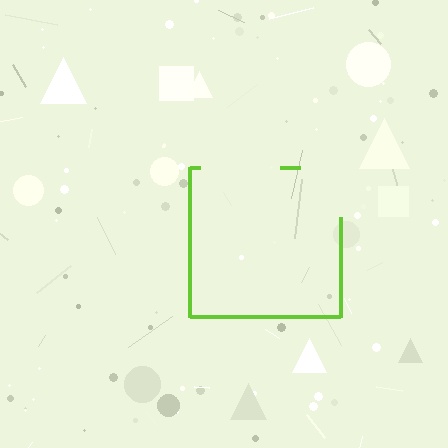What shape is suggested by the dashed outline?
The dashed outline suggests a square.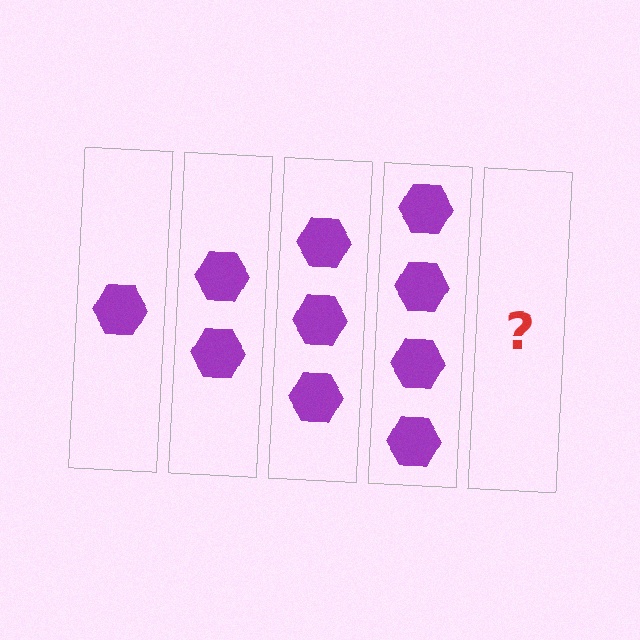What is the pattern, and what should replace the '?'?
The pattern is that each step adds one more hexagon. The '?' should be 5 hexagons.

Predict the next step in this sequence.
The next step is 5 hexagons.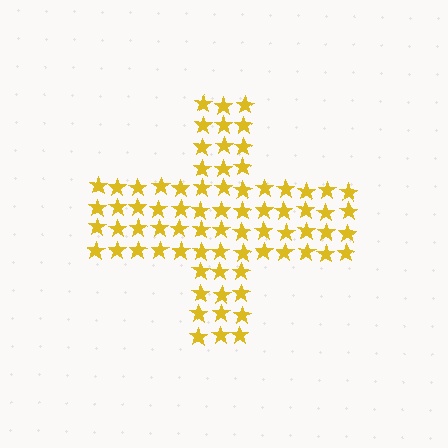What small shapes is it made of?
It is made of small stars.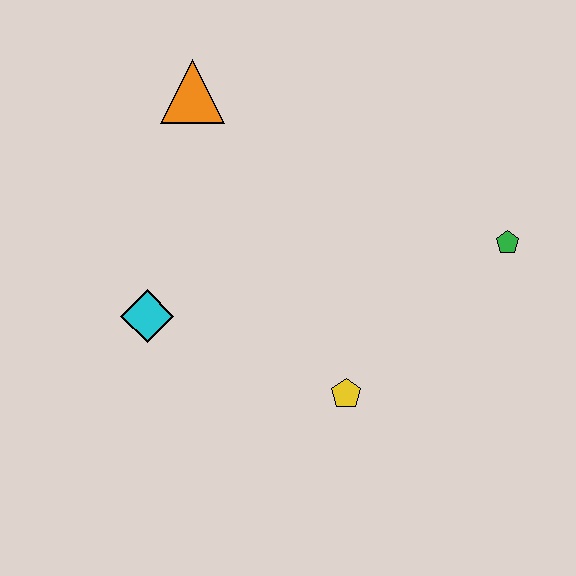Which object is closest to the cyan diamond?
The yellow pentagon is closest to the cyan diamond.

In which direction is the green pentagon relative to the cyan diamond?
The green pentagon is to the right of the cyan diamond.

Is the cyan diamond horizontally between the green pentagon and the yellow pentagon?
No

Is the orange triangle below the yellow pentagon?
No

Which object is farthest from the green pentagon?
The cyan diamond is farthest from the green pentagon.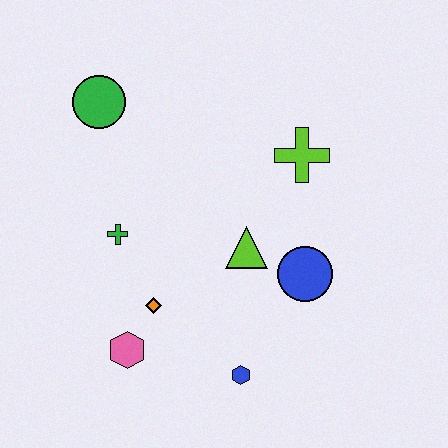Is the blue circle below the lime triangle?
Yes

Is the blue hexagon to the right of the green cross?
Yes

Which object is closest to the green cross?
The orange diamond is closest to the green cross.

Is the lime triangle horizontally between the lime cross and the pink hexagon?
Yes